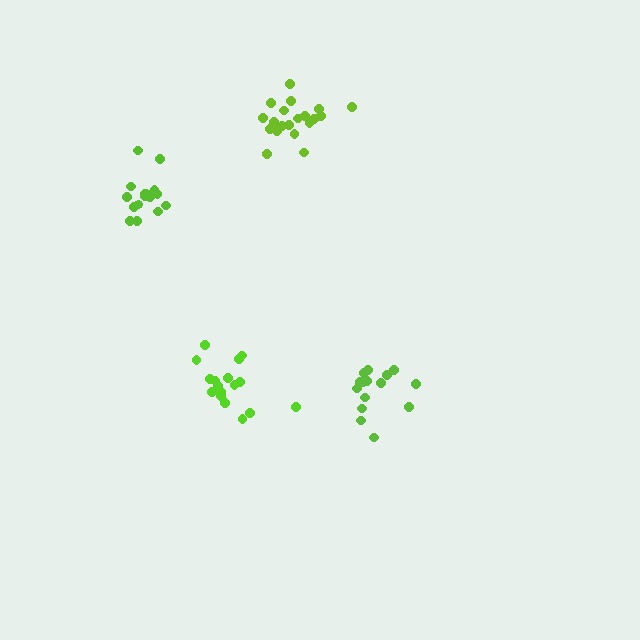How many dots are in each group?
Group 1: 20 dots, Group 2: 17 dots, Group 3: 15 dots, Group 4: 17 dots (69 total).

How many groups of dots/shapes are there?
There are 4 groups.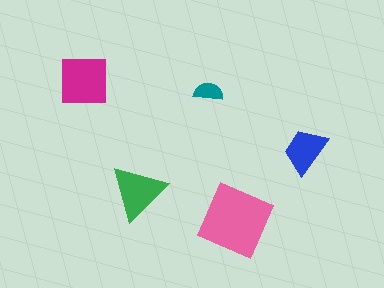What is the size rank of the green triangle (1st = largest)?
3rd.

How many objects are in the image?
There are 5 objects in the image.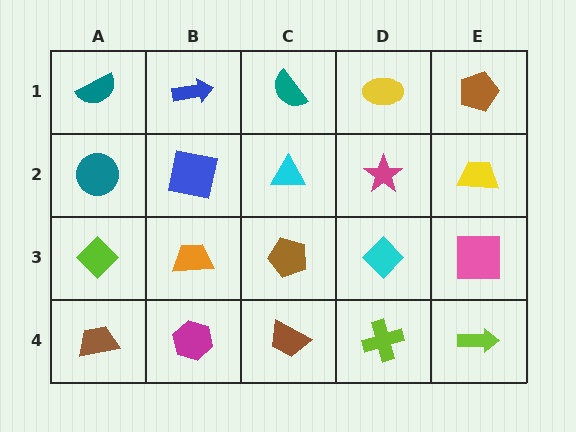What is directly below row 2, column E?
A pink square.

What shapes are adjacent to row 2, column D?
A yellow ellipse (row 1, column D), a cyan diamond (row 3, column D), a cyan triangle (row 2, column C), a yellow trapezoid (row 2, column E).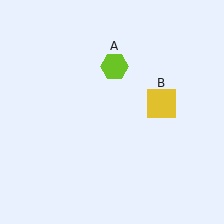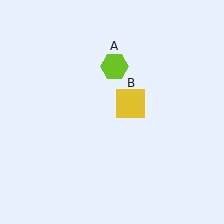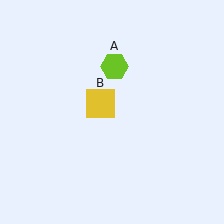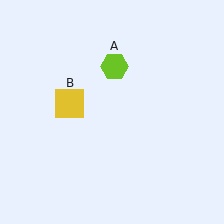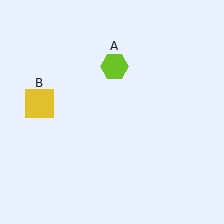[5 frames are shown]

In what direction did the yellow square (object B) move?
The yellow square (object B) moved left.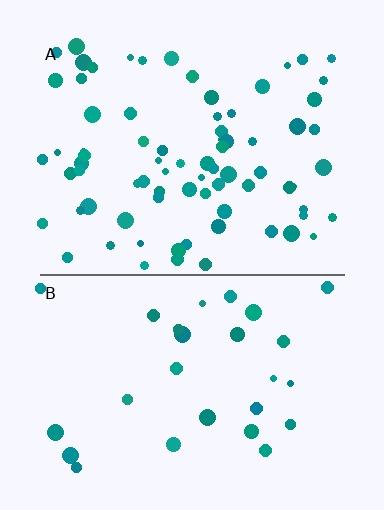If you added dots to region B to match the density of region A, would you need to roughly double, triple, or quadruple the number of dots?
Approximately triple.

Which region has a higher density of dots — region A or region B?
A (the top).